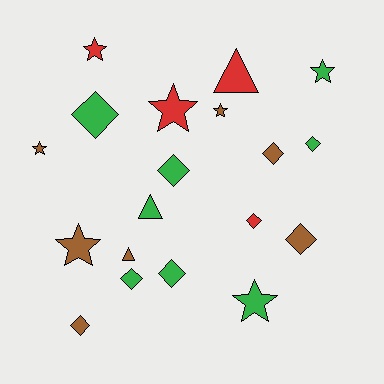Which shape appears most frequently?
Diamond, with 9 objects.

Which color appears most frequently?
Green, with 8 objects.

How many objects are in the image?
There are 19 objects.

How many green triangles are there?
There is 1 green triangle.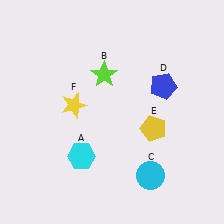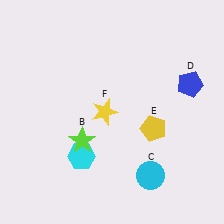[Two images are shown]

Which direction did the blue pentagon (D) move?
The blue pentagon (D) moved right.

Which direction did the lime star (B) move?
The lime star (B) moved down.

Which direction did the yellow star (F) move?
The yellow star (F) moved right.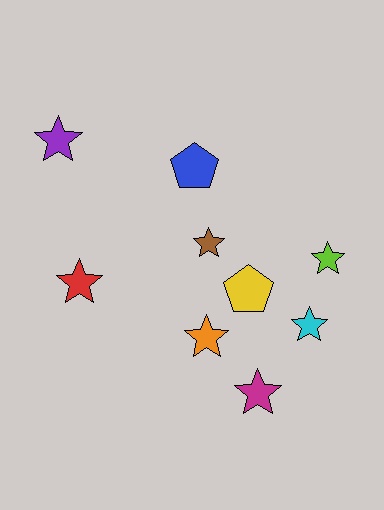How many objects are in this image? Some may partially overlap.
There are 9 objects.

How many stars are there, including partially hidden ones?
There are 7 stars.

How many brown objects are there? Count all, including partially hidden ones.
There is 1 brown object.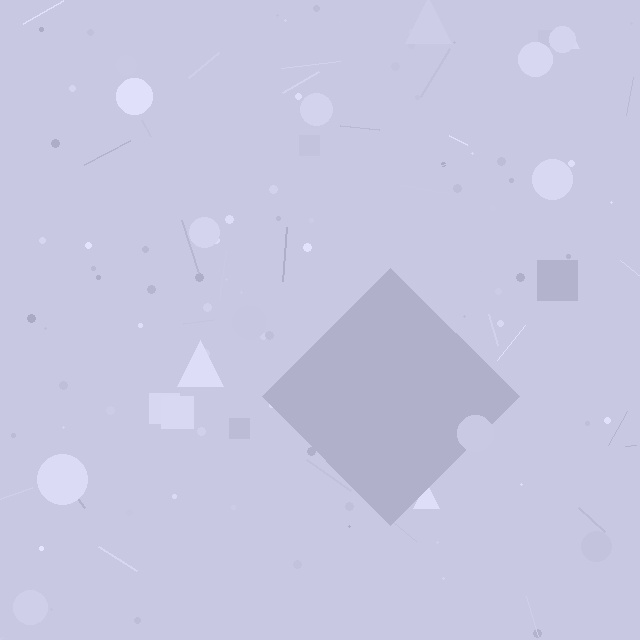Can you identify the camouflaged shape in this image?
The camouflaged shape is a diamond.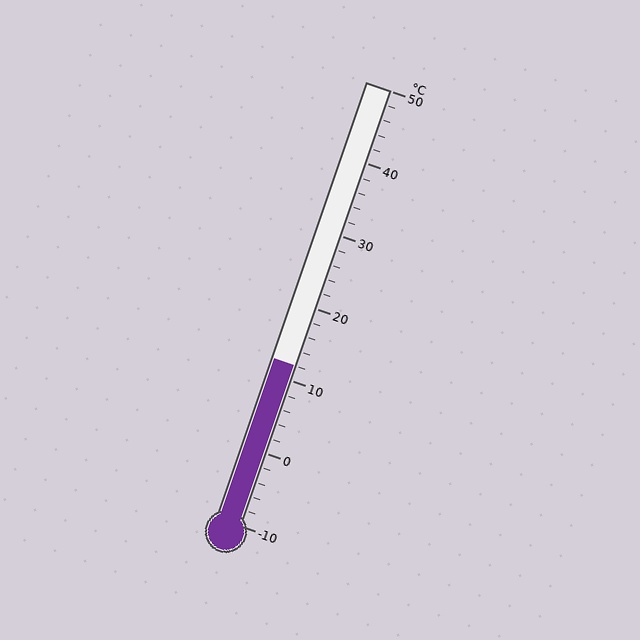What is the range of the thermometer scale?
The thermometer scale ranges from -10°C to 50°C.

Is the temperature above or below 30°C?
The temperature is below 30°C.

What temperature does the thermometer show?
The thermometer shows approximately 12°C.